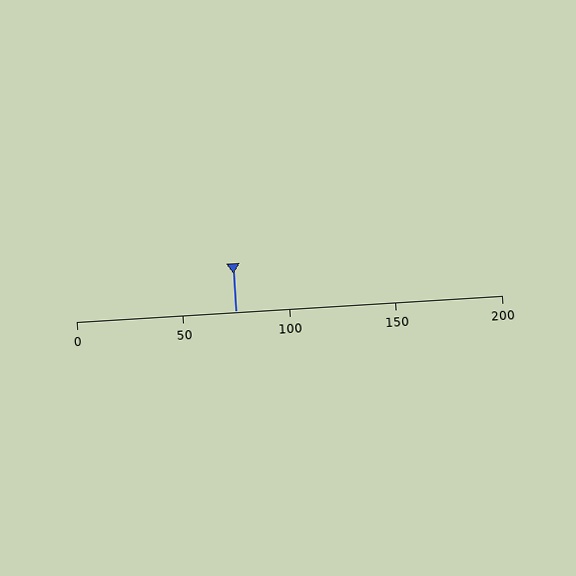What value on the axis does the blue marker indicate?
The marker indicates approximately 75.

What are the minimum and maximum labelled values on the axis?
The axis runs from 0 to 200.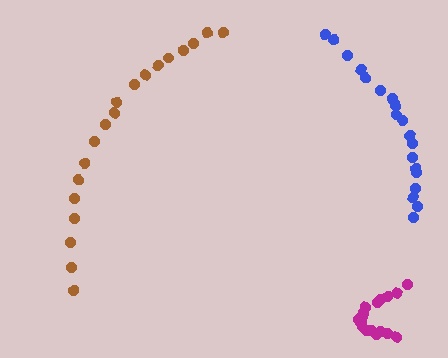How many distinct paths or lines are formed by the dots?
There are 3 distinct paths.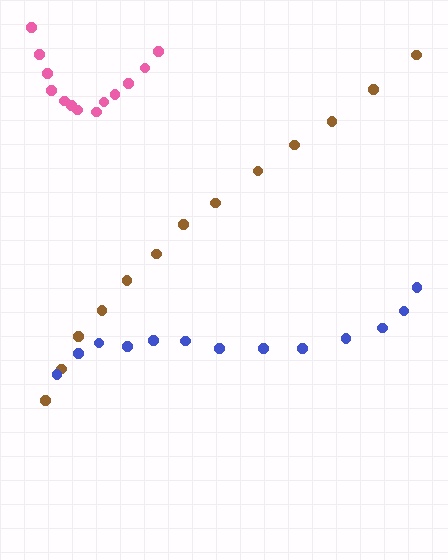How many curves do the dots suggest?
There are 3 distinct paths.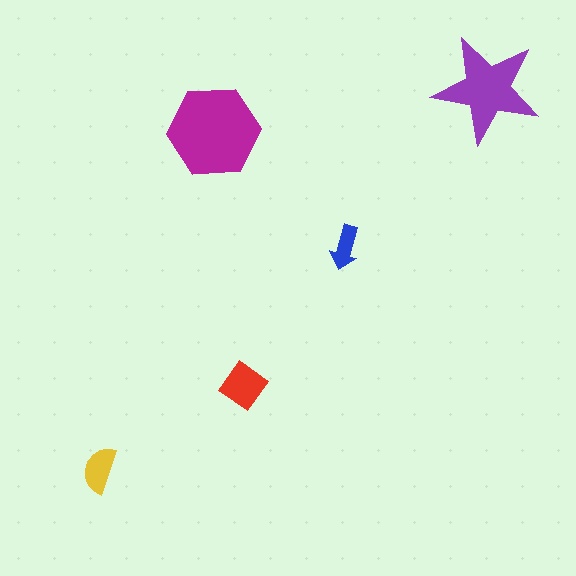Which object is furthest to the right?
The purple star is rightmost.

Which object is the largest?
The magenta hexagon.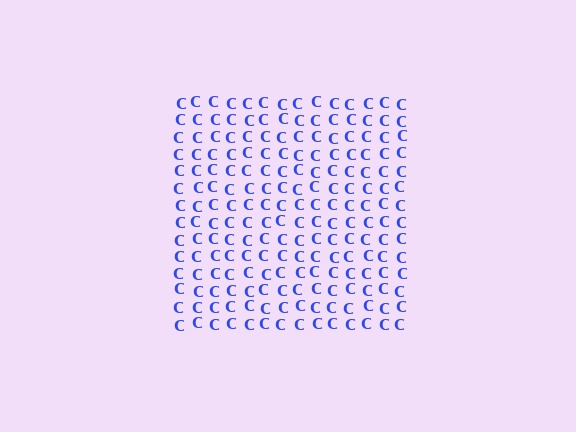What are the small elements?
The small elements are letter C's.